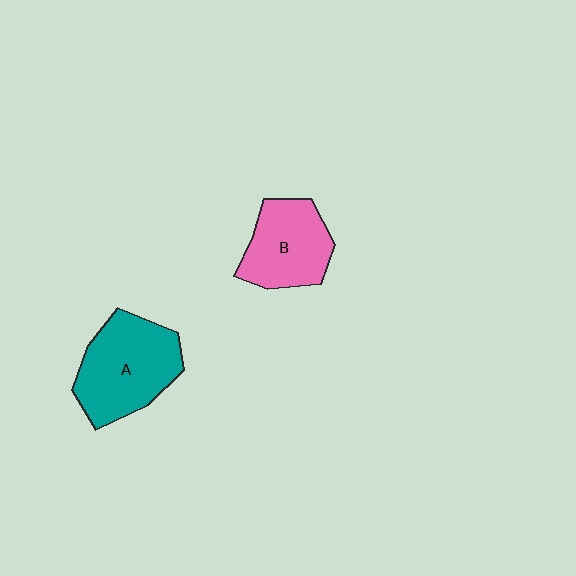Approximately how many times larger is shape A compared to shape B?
Approximately 1.3 times.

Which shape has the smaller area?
Shape B (pink).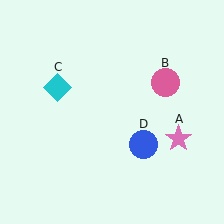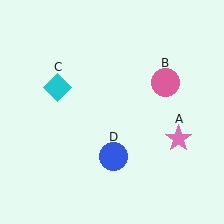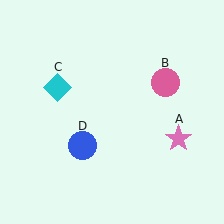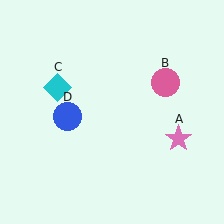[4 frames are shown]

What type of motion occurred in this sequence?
The blue circle (object D) rotated clockwise around the center of the scene.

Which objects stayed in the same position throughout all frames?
Pink star (object A) and pink circle (object B) and cyan diamond (object C) remained stationary.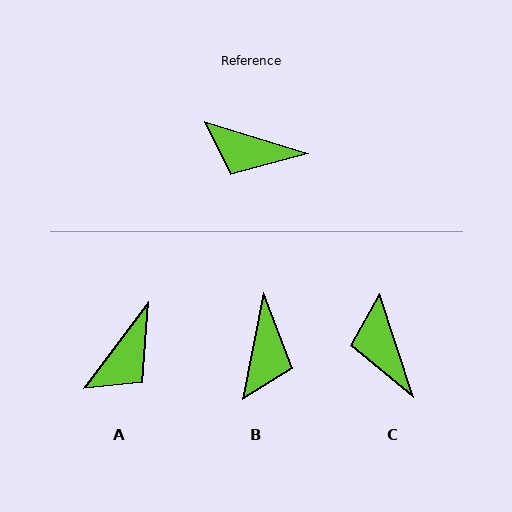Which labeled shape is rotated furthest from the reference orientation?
B, about 96 degrees away.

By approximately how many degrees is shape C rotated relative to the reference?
Approximately 55 degrees clockwise.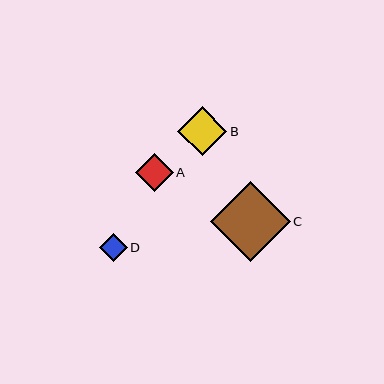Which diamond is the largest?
Diamond C is the largest with a size of approximately 80 pixels.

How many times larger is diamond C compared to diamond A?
Diamond C is approximately 2.1 times the size of diamond A.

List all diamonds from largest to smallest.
From largest to smallest: C, B, A, D.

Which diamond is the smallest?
Diamond D is the smallest with a size of approximately 28 pixels.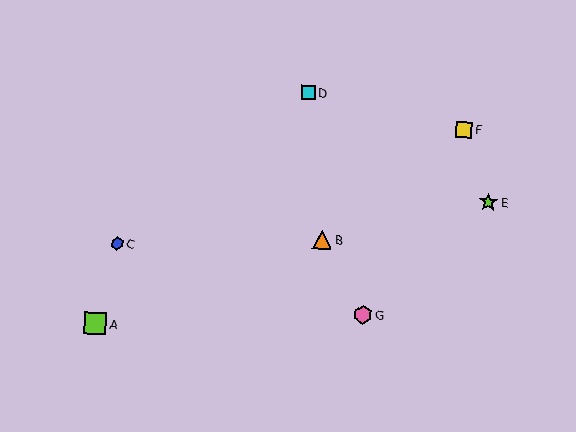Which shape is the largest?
The lime square (labeled A) is the largest.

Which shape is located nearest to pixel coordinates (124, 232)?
The blue hexagon (labeled C) at (117, 243) is nearest to that location.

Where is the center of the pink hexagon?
The center of the pink hexagon is at (363, 315).